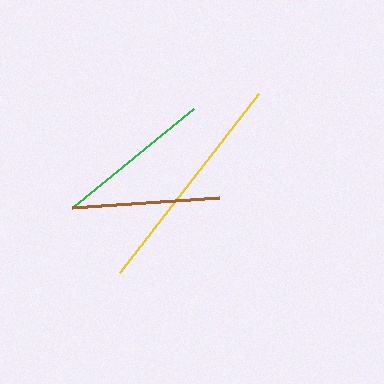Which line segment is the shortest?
The brown line is the shortest at approximately 148 pixels.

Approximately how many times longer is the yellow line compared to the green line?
The yellow line is approximately 1.5 times the length of the green line.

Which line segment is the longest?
The yellow line is the longest at approximately 227 pixels.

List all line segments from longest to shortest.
From longest to shortest: yellow, green, brown.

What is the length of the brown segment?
The brown segment is approximately 148 pixels long.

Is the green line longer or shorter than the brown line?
The green line is longer than the brown line.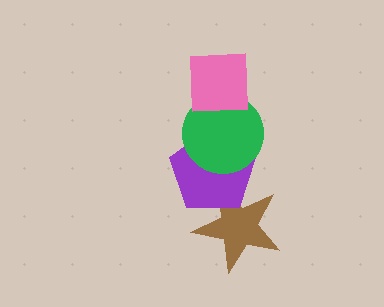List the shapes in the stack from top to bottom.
From top to bottom: the pink square, the green circle, the purple pentagon, the brown star.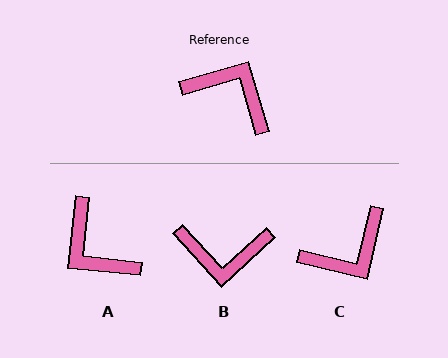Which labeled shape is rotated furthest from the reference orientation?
A, about 158 degrees away.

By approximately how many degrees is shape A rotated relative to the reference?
Approximately 158 degrees counter-clockwise.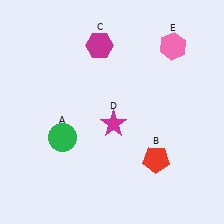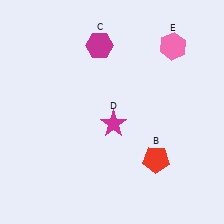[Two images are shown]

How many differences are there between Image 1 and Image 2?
There is 1 difference between the two images.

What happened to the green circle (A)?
The green circle (A) was removed in Image 2. It was in the bottom-left area of Image 1.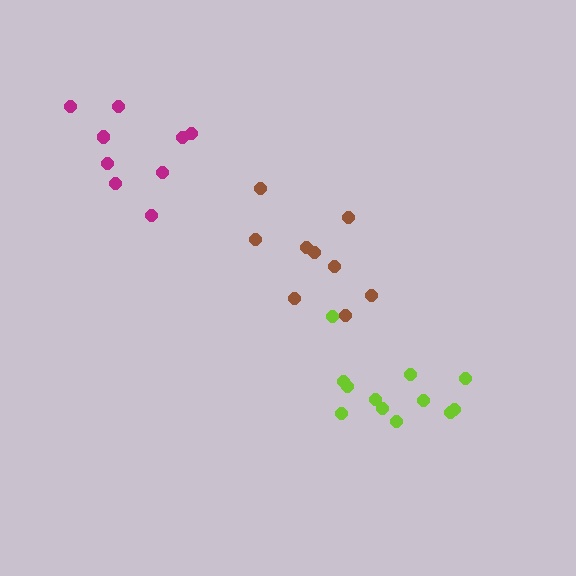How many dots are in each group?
Group 1: 9 dots, Group 2: 12 dots, Group 3: 9 dots (30 total).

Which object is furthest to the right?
The lime cluster is rightmost.